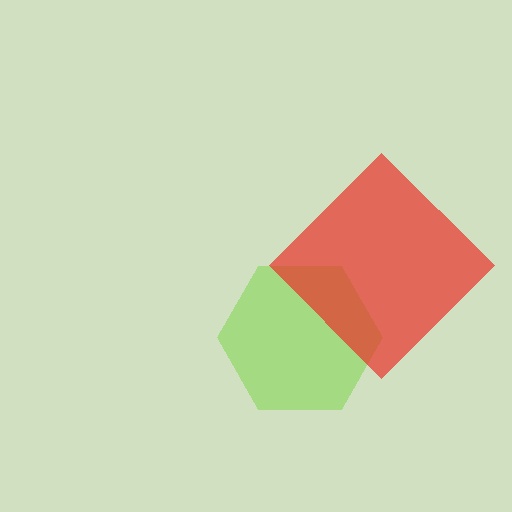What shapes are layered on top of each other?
The layered shapes are: a lime hexagon, a red diamond.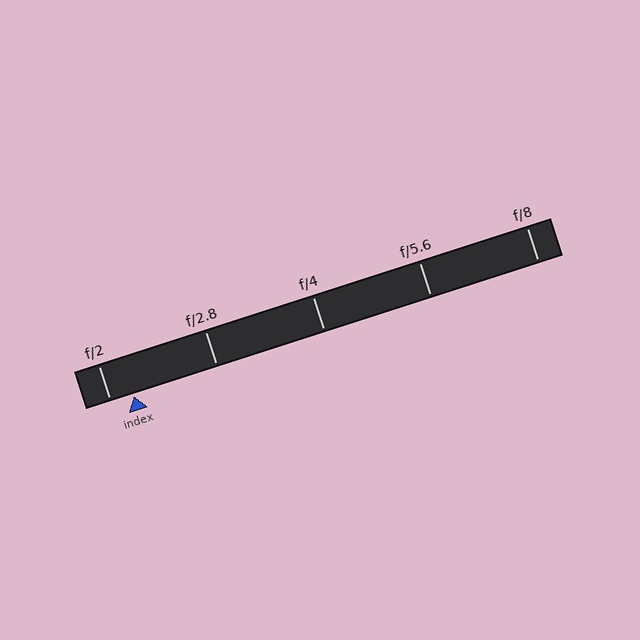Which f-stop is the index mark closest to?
The index mark is closest to f/2.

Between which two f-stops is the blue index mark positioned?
The index mark is between f/2 and f/2.8.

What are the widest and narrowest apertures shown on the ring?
The widest aperture shown is f/2 and the narrowest is f/8.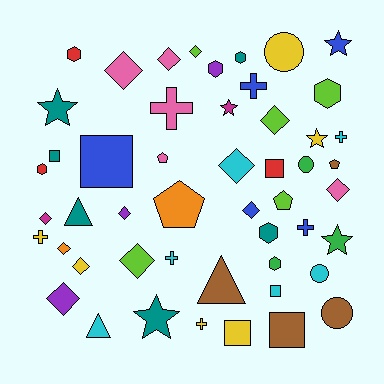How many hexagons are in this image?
There are 7 hexagons.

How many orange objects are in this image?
There are 2 orange objects.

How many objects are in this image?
There are 50 objects.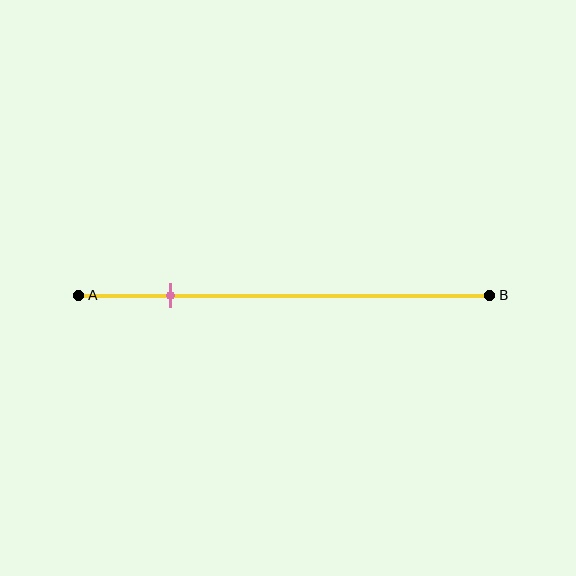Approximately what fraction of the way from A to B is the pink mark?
The pink mark is approximately 20% of the way from A to B.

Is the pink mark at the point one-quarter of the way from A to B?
Yes, the mark is approximately at the one-quarter point.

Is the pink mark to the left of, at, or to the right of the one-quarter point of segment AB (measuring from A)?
The pink mark is approximately at the one-quarter point of segment AB.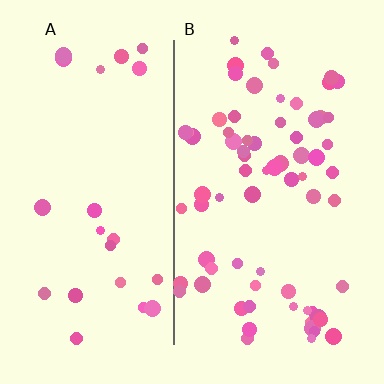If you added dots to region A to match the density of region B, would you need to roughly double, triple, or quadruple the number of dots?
Approximately triple.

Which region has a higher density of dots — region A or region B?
B (the right).